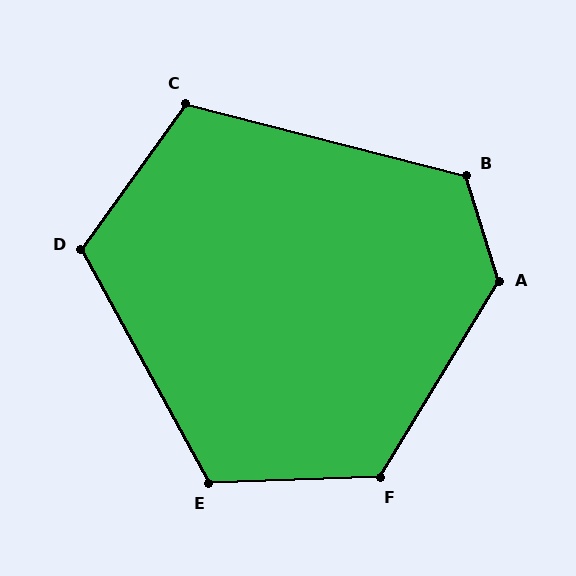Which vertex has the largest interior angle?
A, at approximately 132 degrees.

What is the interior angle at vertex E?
Approximately 117 degrees (obtuse).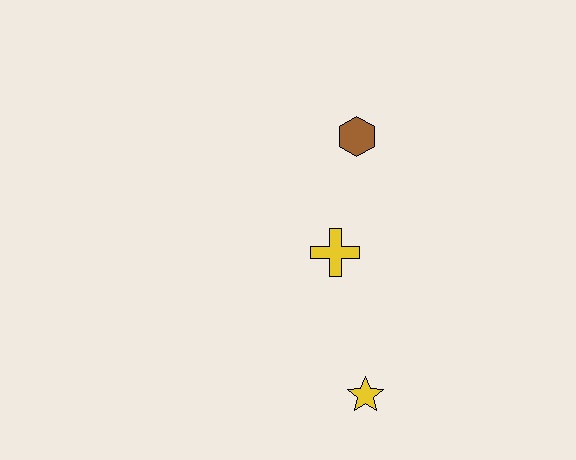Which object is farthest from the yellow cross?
The yellow star is farthest from the yellow cross.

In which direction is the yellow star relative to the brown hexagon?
The yellow star is below the brown hexagon.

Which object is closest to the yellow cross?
The brown hexagon is closest to the yellow cross.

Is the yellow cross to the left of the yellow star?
Yes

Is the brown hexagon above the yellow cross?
Yes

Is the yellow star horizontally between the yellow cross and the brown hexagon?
No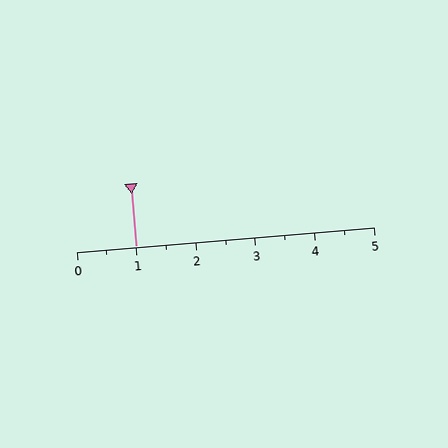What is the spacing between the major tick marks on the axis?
The major ticks are spaced 1 apart.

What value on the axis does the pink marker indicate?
The marker indicates approximately 1.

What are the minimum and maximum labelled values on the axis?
The axis runs from 0 to 5.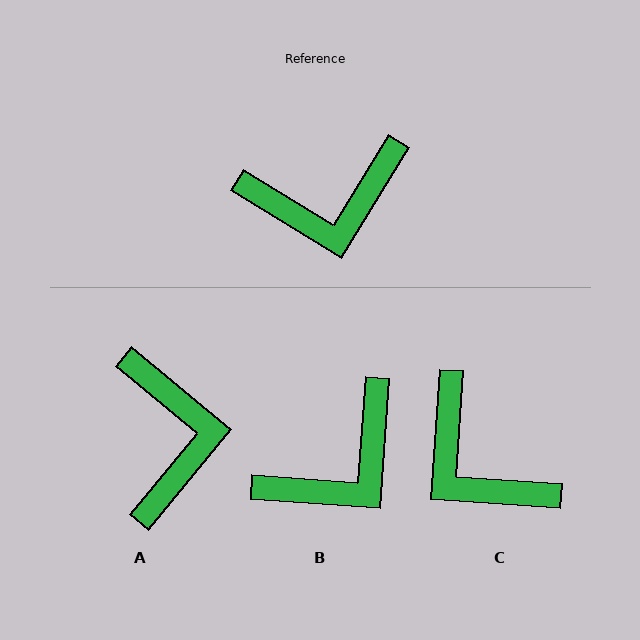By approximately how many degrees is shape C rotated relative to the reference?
Approximately 62 degrees clockwise.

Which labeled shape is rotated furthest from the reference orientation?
A, about 82 degrees away.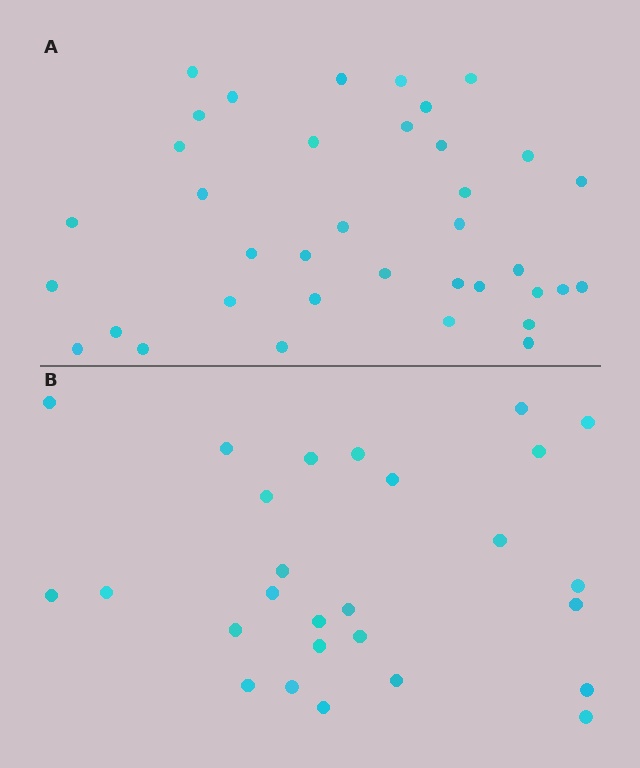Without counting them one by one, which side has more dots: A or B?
Region A (the top region) has more dots.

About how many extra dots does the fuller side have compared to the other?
Region A has roughly 10 or so more dots than region B.